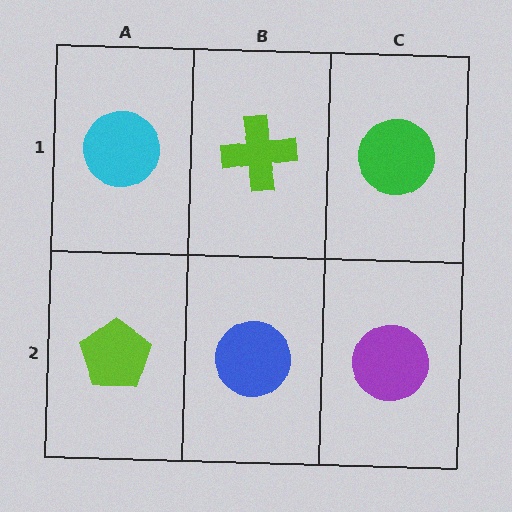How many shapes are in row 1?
3 shapes.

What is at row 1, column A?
A cyan circle.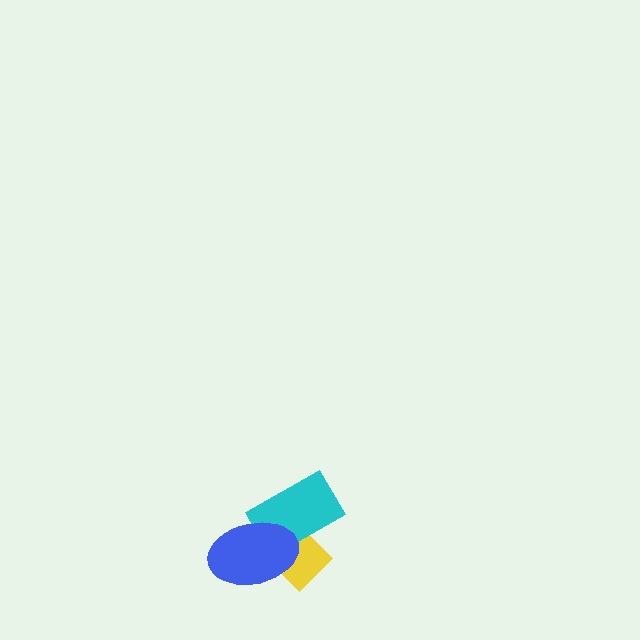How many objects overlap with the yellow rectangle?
2 objects overlap with the yellow rectangle.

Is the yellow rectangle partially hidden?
Yes, it is partially covered by another shape.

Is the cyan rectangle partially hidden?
Yes, it is partially covered by another shape.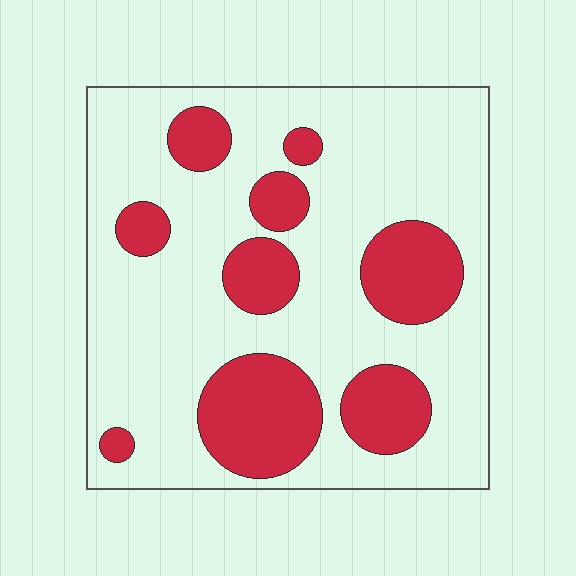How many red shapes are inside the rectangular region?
9.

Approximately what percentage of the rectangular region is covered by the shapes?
Approximately 25%.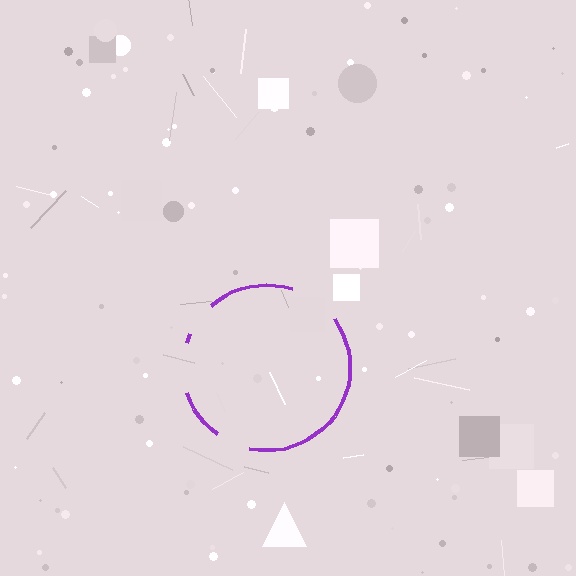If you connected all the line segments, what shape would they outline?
They would outline a circle.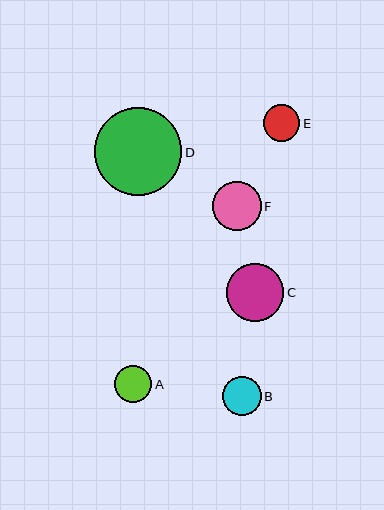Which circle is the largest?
Circle D is the largest with a size of approximately 87 pixels.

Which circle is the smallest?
Circle E is the smallest with a size of approximately 36 pixels.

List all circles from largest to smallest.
From largest to smallest: D, C, F, B, A, E.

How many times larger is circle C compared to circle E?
Circle C is approximately 1.6 times the size of circle E.